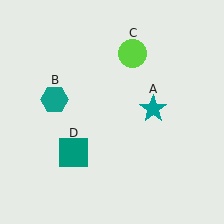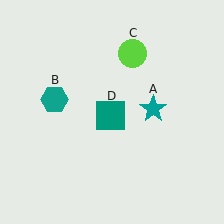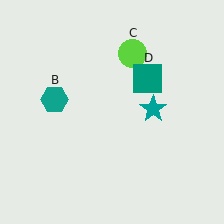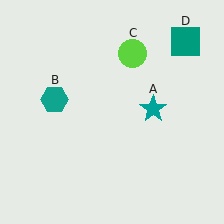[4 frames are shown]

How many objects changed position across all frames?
1 object changed position: teal square (object D).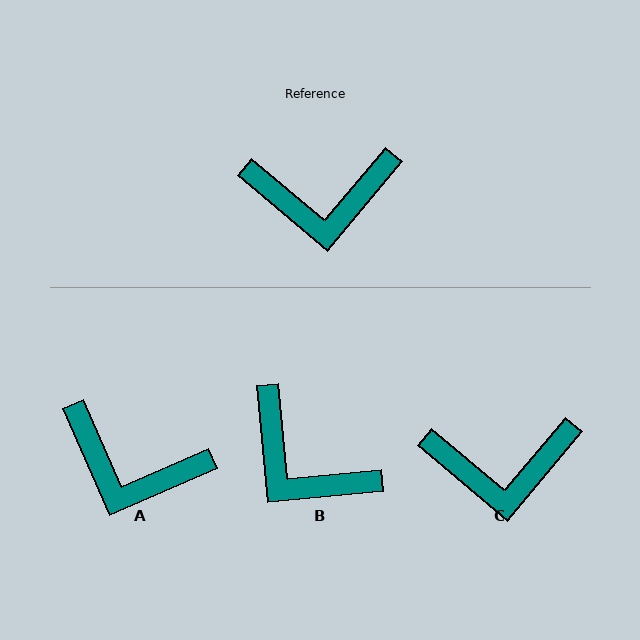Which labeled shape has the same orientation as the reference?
C.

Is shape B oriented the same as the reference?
No, it is off by about 45 degrees.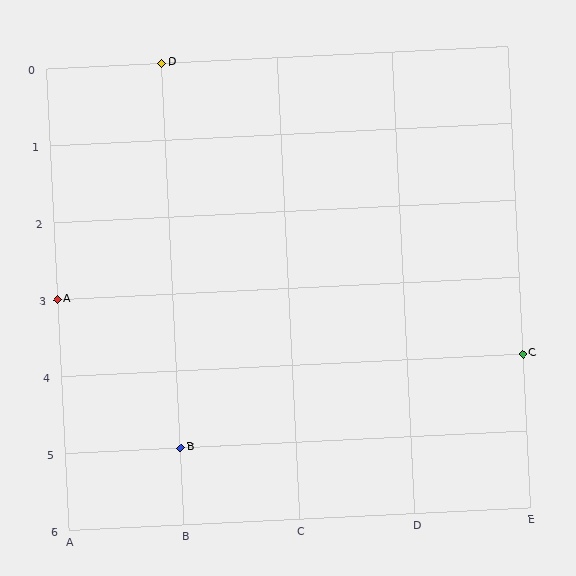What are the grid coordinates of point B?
Point B is at grid coordinates (B, 5).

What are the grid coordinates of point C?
Point C is at grid coordinates (E, 4).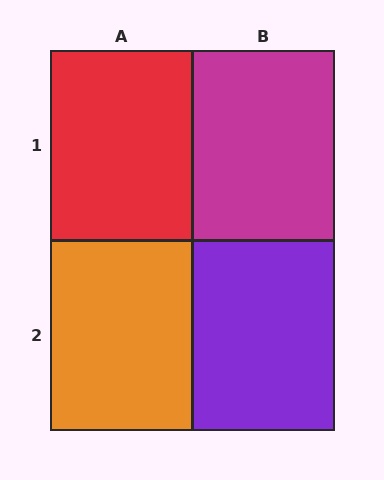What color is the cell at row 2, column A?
Orange.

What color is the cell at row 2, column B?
Purple.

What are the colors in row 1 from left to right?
Red, magenta.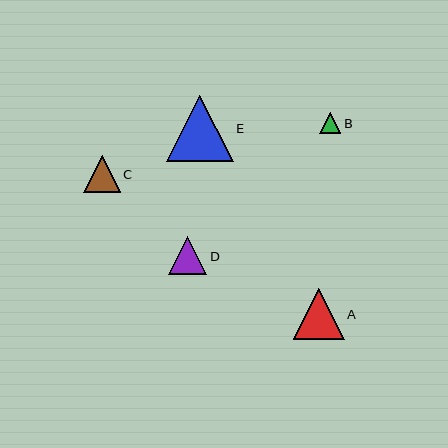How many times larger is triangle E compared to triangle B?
Triangle E is approximately 3.1 times the size of triangle B.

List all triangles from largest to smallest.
From largest to smallest: E, A, D, C, B.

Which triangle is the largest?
Triangle E is the largest with a size of approximately 66 pixels.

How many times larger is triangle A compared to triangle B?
Triangle A is approximately 2.4 times the size of triangle B.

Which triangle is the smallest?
Triangle B is the smallest with a size of approximately 21 pixels.